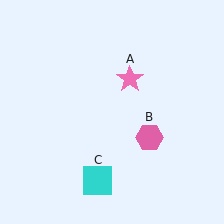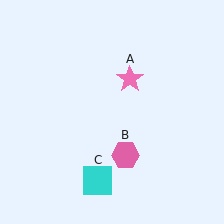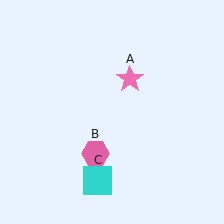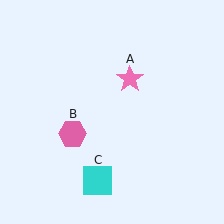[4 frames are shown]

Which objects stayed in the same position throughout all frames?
Pink star (object A) and cyan square (object C) remained stationary.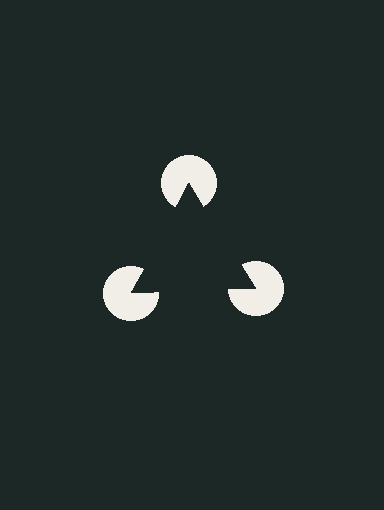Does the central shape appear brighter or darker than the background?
It typically appears slightly darker than the background, even though no actual brightness change is drawn.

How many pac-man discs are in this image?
There are 3 — one at each vertex of the illusory triangle.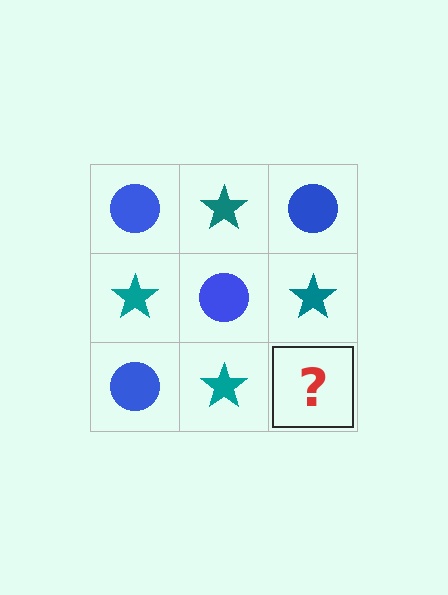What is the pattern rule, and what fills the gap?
The rule is that it alternates blue circle and teal star in a checkerboard pattern. The gap should be filled with a blue circle.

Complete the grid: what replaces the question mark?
The question mark should be replaced with a blue circle.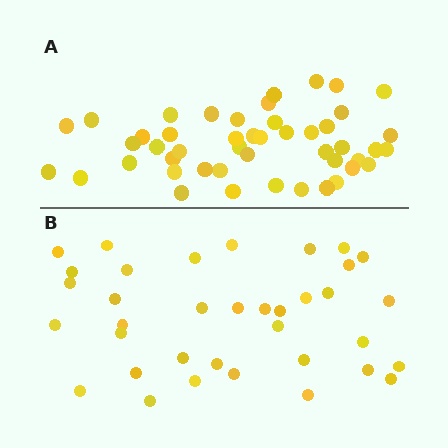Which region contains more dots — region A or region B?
Region A (the top region) has more dots.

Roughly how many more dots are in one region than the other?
Region A has roughly 12 or so more dots than region B.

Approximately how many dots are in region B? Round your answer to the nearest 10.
About 40 dots. (The exact count is 36, which rounds to 40.)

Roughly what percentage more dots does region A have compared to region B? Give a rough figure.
About 30% more.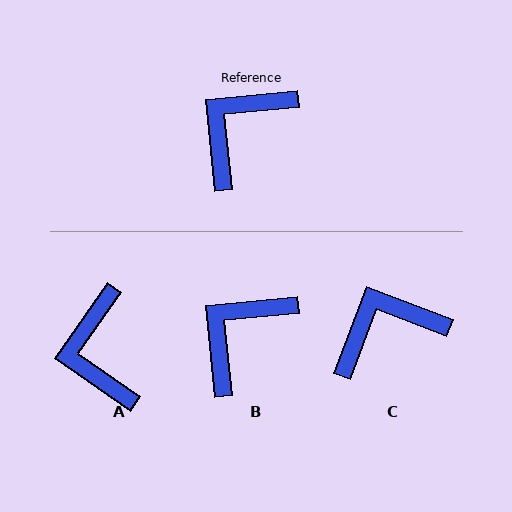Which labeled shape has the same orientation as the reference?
B.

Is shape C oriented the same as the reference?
No, it is off by about 27 degrees.